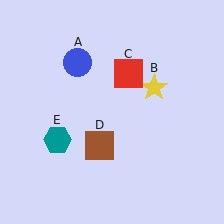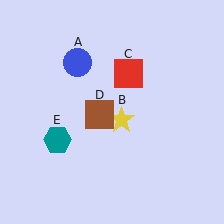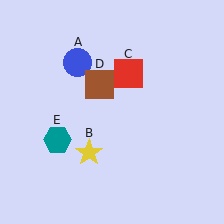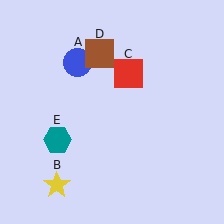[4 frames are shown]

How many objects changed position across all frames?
2 objects changed position: yellow star (object B), brown square (object D).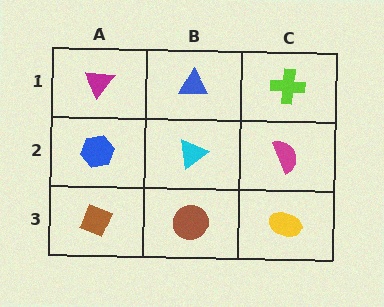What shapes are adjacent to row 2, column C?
A lime cross (row 1, column C), a yellow ellipse (row 3, column C), a cyan triangle (row 2, column B).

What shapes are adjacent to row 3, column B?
A cyan triangle (row 2, column B), a brown diamond (row 3, column A), a yellow ellipse (row 3, column C).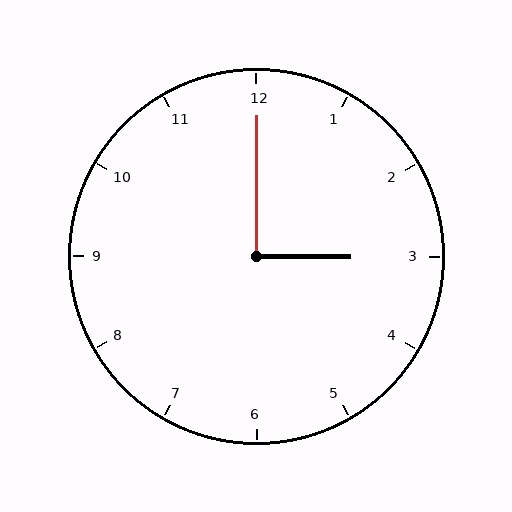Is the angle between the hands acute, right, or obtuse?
It is right.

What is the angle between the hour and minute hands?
Approximately 90 degrees.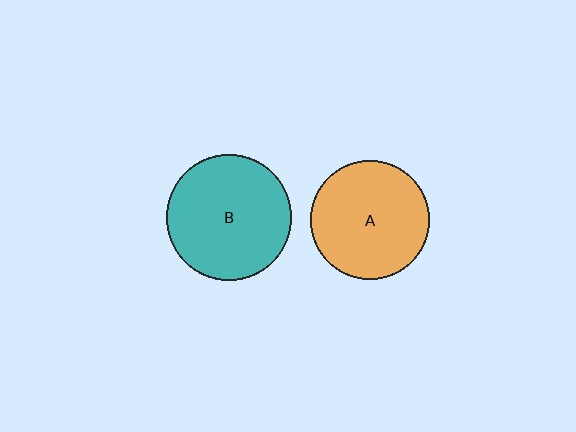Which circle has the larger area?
Circle B (teal).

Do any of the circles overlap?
No, none of the circles overlap.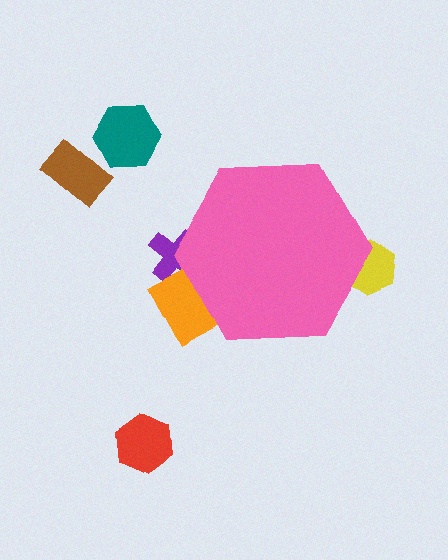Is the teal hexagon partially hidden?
No, the teal hexagon is fully visible.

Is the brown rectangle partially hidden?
No, the brown rectangle is fully visible.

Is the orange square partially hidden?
Yes, the orange square is partially hidden behind the pink hexagon.